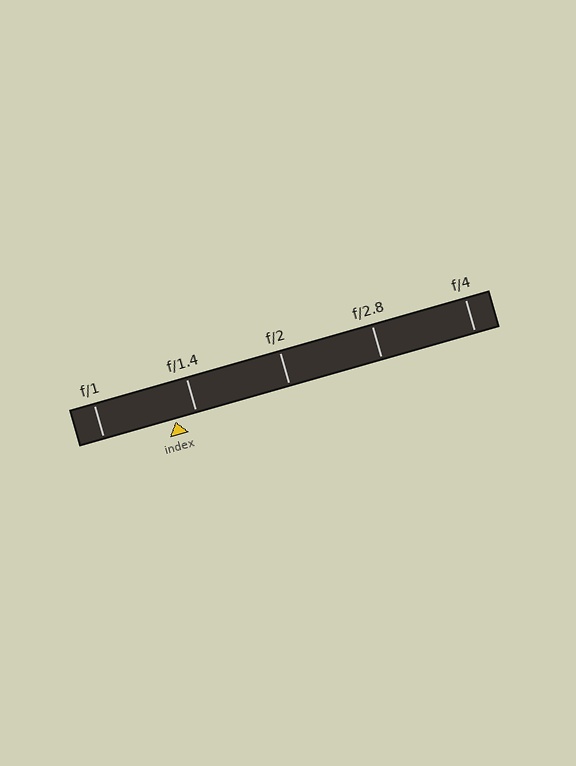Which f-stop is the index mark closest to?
The index mark is closest to f/1.4.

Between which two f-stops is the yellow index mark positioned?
The index mark is between f/1 and f/1.4.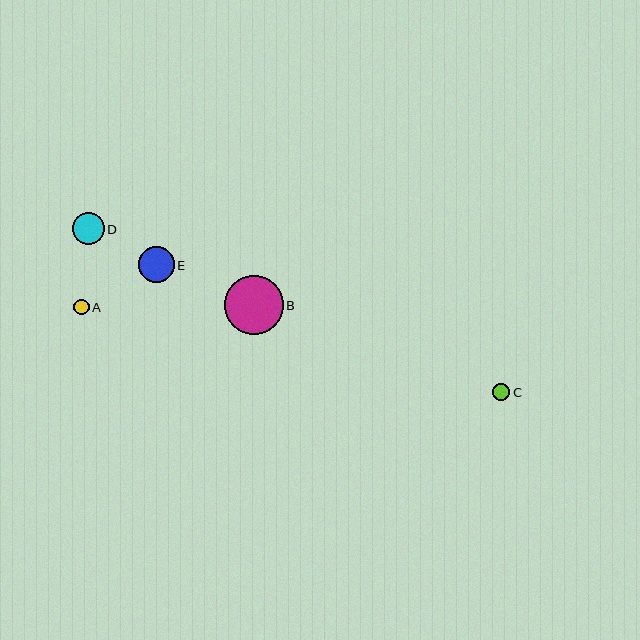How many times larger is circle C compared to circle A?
Circle C is approximately 1.1 times the size of circle A.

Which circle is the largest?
Circle B is the largest with a size of approximately 59 pixels.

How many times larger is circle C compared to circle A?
Circle C is approximately 1.1 times the size of circle A.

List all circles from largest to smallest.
From largest to smallest: B, E, D, C, A.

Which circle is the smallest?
Circle A is the smallest with a size of approximately 16 pixels.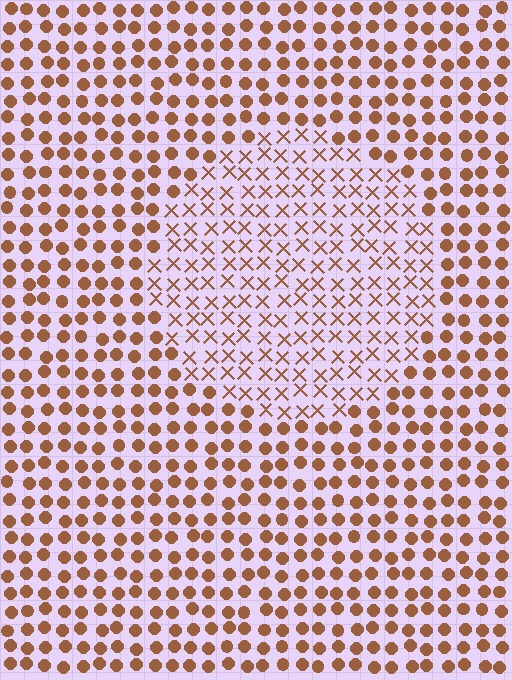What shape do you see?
I see a circle.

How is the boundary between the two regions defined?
The boundary is defined by a change in element shape: X marks inside vs. circles outside. All elements share the same color and spacing.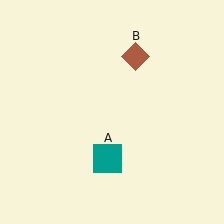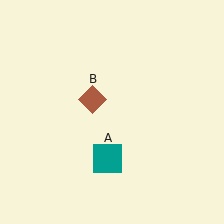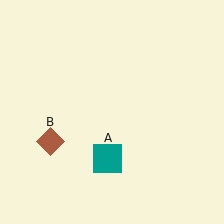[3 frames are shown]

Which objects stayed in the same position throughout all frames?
Teal square (object A) remained stationary.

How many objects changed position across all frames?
1 object changed position: brown diamond (object B).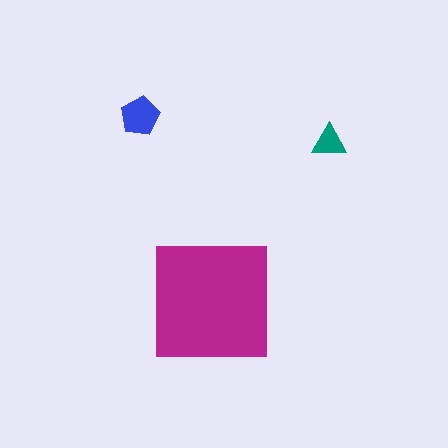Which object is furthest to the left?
The blue pentagon is leftmost.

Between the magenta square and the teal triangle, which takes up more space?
The magenta square.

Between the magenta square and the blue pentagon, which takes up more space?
The magenta square.